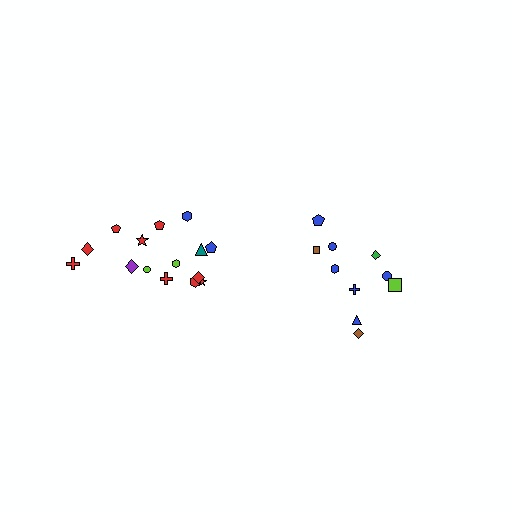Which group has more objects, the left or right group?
The left group.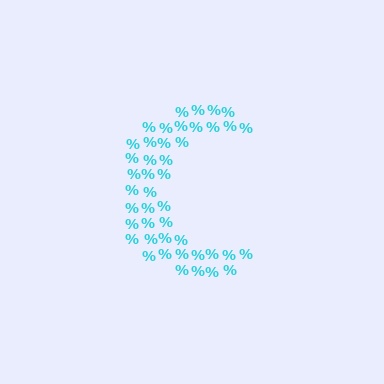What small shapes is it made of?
It is made of small percent signs.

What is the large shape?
The large shape is the letter C.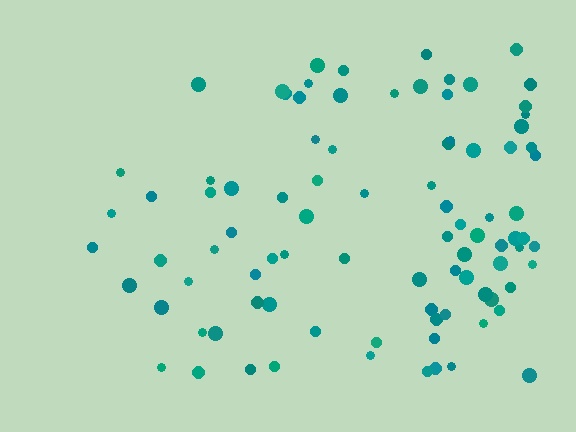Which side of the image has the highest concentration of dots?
The right.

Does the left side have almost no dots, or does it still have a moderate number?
Still a moderate number, just noticeably fewer than the right.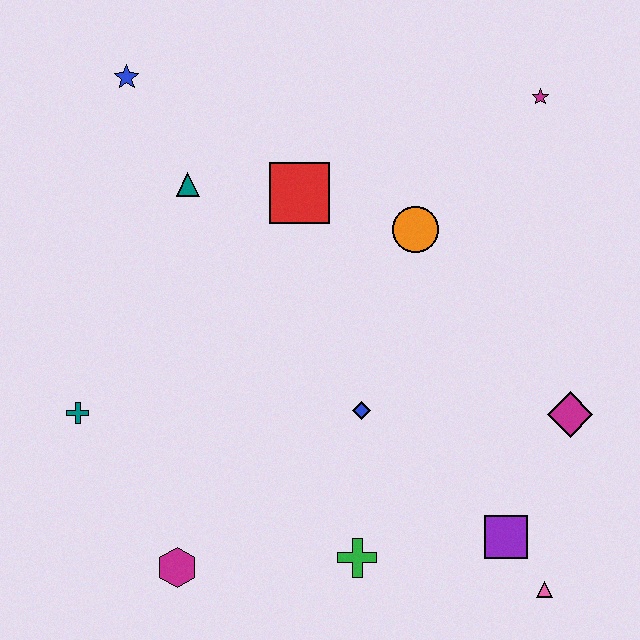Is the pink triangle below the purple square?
Yes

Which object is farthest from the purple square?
The blue star is farthest from the purple square.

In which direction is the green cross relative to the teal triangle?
The green cross is below the teal triangle.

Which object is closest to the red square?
The teal triangle is closest to the red square.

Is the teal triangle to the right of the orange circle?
No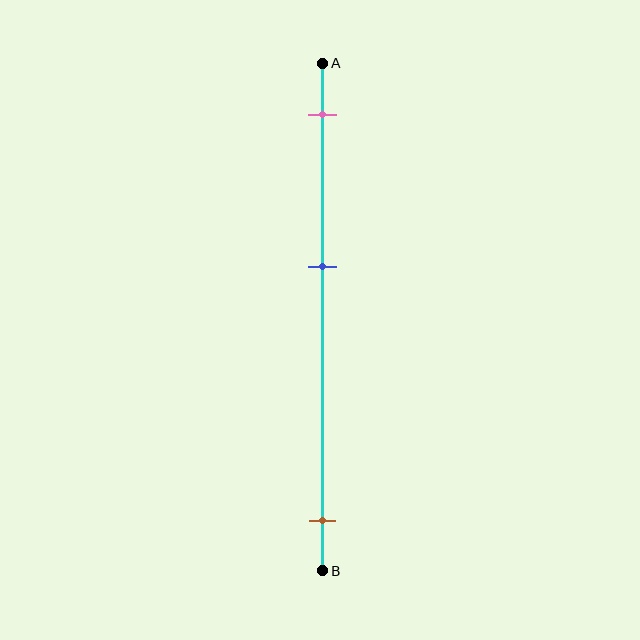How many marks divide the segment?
There are 3 marks dividing the segment.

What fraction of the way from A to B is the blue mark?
The blue mark is approximately 40% (0.4) of the way from A to B.